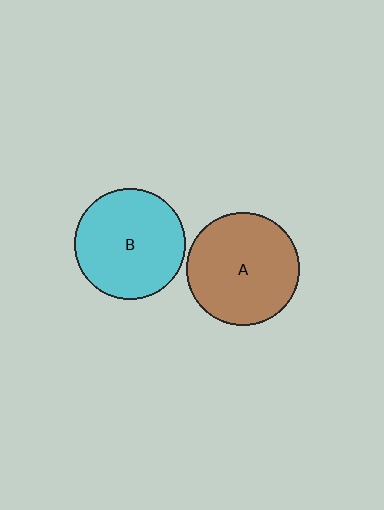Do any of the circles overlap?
No, none of the circles overlap.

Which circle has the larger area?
Circle A (brown).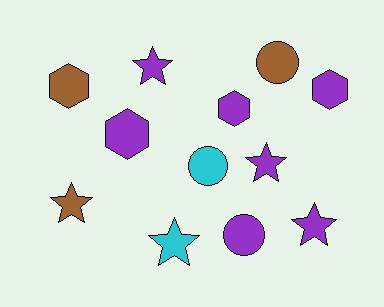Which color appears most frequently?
Purple, with 7 objects.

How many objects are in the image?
There are 12 objects.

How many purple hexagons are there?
There are 3 purple hexagons.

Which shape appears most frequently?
Star, with 5 objects.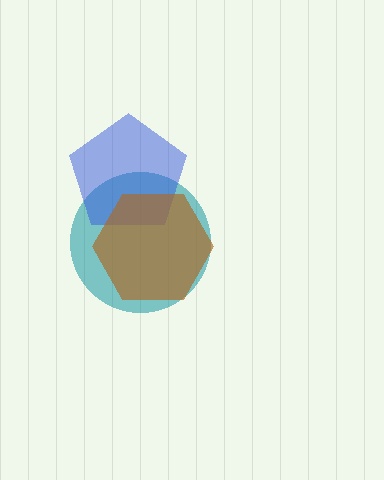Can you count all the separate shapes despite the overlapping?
Yes, there are 3 separate shapes.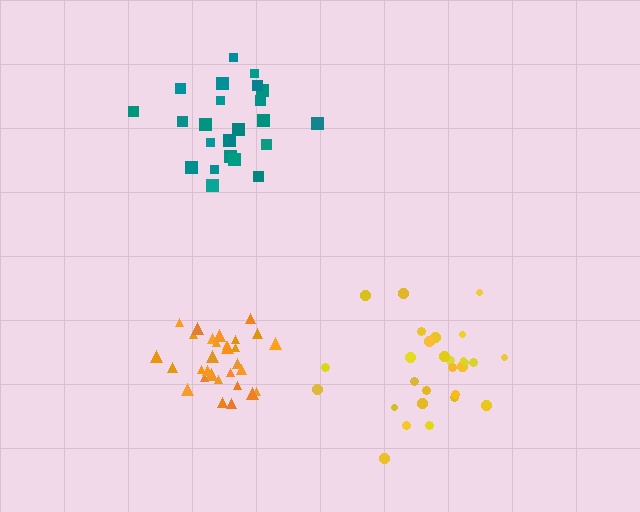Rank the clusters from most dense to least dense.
orange, teal, yellow.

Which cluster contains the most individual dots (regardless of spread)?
Orange (31).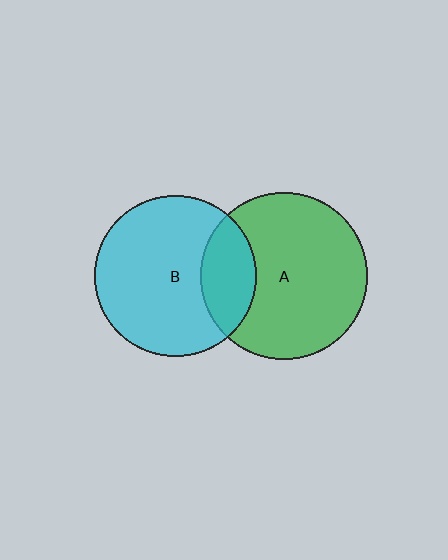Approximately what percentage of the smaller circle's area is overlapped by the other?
Approximately 25%.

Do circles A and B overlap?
Yes.